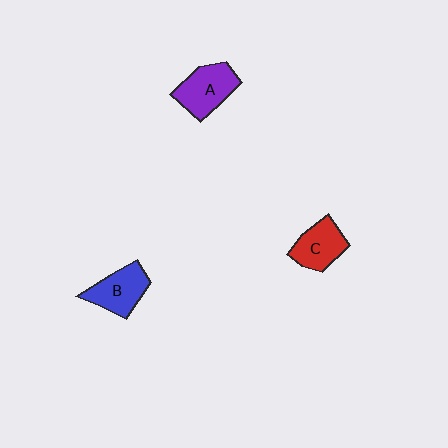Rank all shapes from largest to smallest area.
From largest to smallest: A (purple), B (blue), C (red).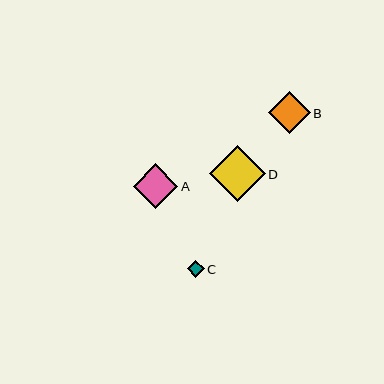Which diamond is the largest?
Diamond D is the largest with a size of approximately 56 pixels.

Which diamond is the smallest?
Diamond C is the smallest with a size of approximately 17 pixels.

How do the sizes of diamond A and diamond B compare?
Diamond A and diamond B are approximately the same size.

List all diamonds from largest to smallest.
From largest to smallest: D, A, B, C.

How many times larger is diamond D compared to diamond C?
Diamond D is approximately 3.3 times the size of diamond C.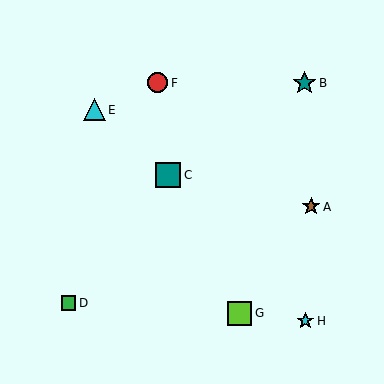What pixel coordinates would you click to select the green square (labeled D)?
Click at (68, 303) to select the green square D.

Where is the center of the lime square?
The center of the lime square is at (240, 313).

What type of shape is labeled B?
Shape B is a teal star.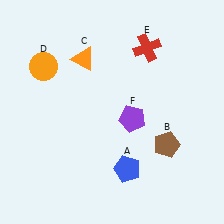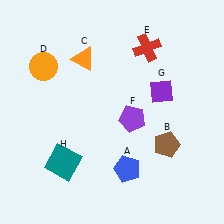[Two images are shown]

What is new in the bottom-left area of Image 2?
A teal square (H) was added in the bottom-left area of Image 2.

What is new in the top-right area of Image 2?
A purple diamond (G) was added in the top-right area of Image 2.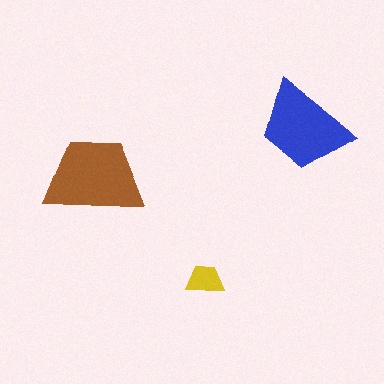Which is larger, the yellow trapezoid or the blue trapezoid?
The blue one.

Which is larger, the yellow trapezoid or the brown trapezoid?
The brown one.